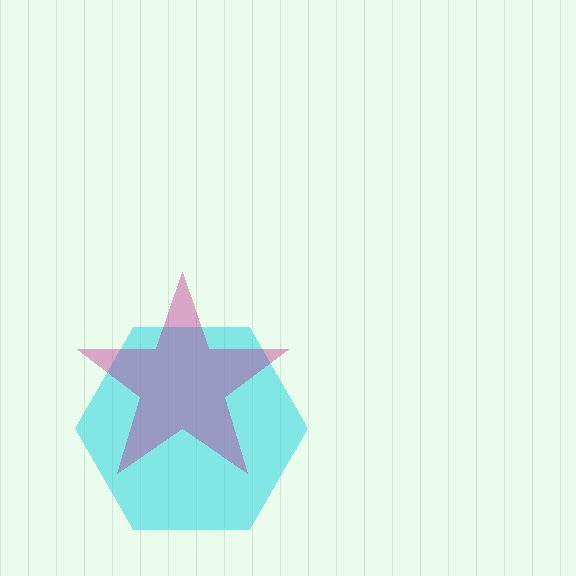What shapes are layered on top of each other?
The layered shapes are: a cyan hexagon, a magenta star.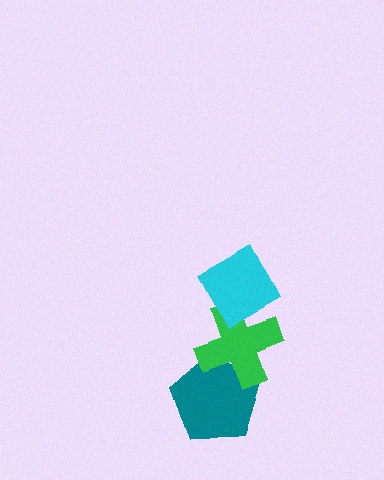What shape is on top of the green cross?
The cyan diamond is on top of the green cross.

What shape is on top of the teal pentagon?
The green cross is on top of the teal pentagon.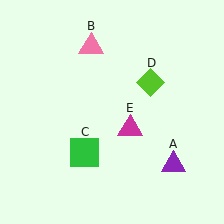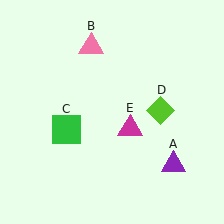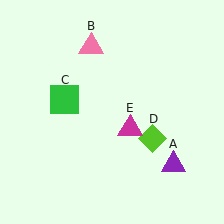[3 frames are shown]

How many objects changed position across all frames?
2 objects changed position: green square (object C), lime diamond (object D).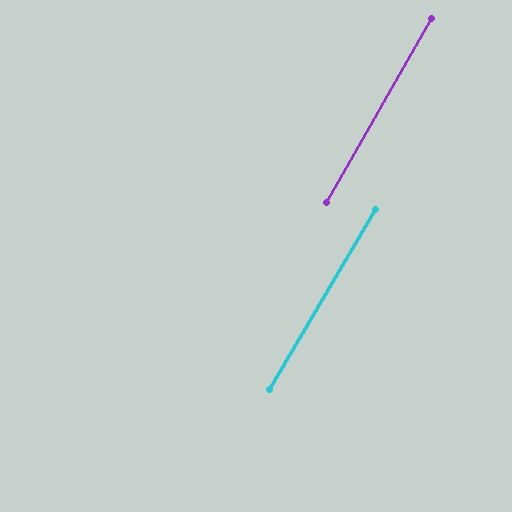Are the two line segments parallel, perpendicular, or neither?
Parallel — their directions differ by only 0.8°.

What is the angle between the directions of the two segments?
Approximately 1 degree.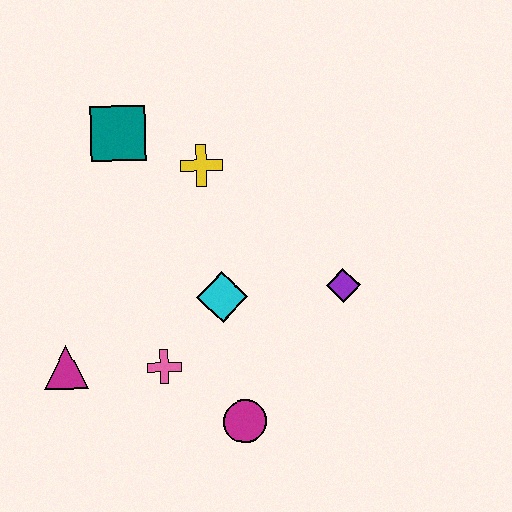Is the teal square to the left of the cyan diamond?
Yes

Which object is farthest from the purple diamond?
The magenta triangle is farthest from the purple diamond.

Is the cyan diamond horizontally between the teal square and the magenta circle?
Yes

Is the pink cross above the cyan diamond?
No